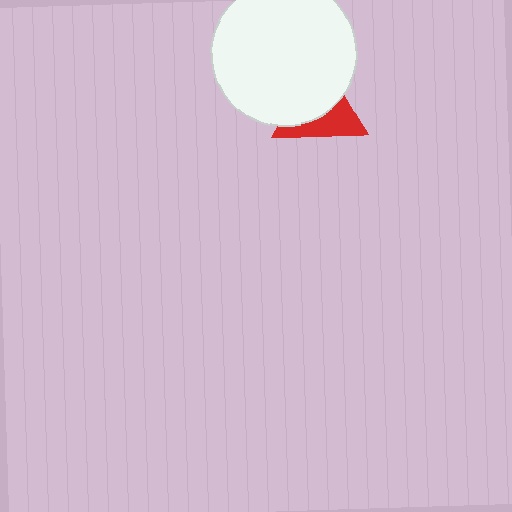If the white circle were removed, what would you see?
You would see the complete red triangle.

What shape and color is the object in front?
The object in front is a white circle.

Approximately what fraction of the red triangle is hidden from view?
Roughly 56% of the red triangle is hidden behind the white circle.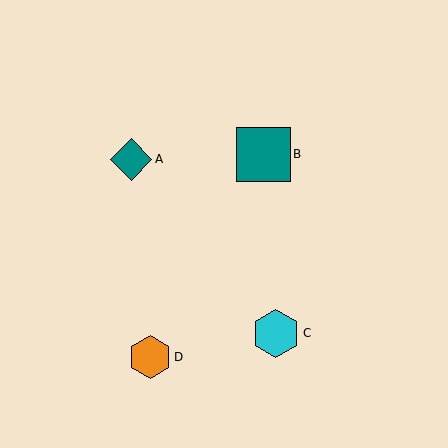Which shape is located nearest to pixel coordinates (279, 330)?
The cyan hexagon (labeled C) at (276, 333) is nearest to that location.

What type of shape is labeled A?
Shape A is a teal diamond.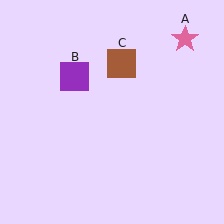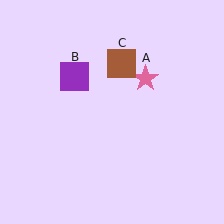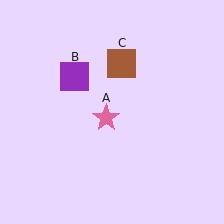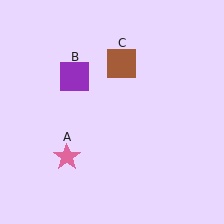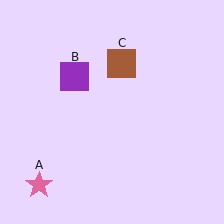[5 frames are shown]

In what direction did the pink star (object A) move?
The pink star (object A) moved down and to the left.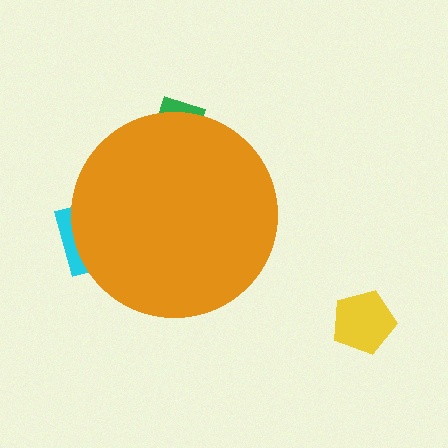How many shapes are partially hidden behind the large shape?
2 shapes are partially hidden.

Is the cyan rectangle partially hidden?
Yes, the cyan rectangle is partially hidden behind the orange circle.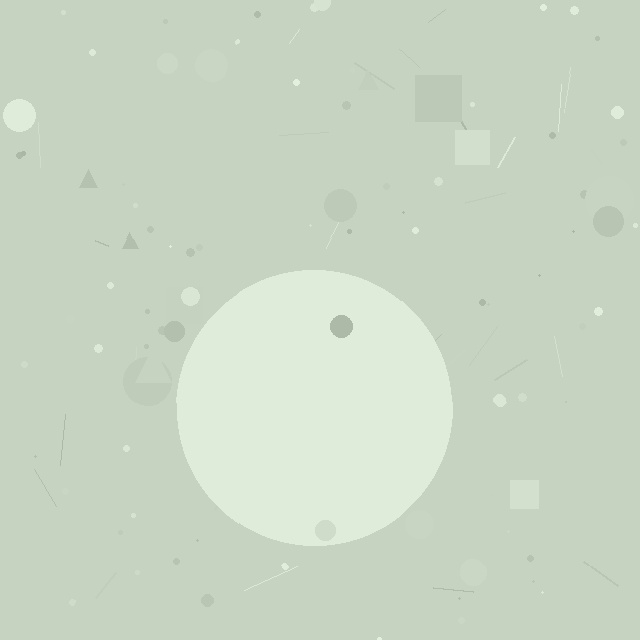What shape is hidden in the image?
A circle is hidden in the image.